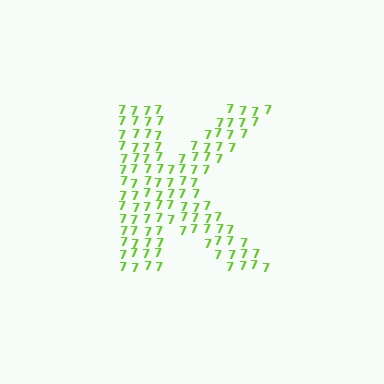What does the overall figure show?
The overall figure shows the letter K.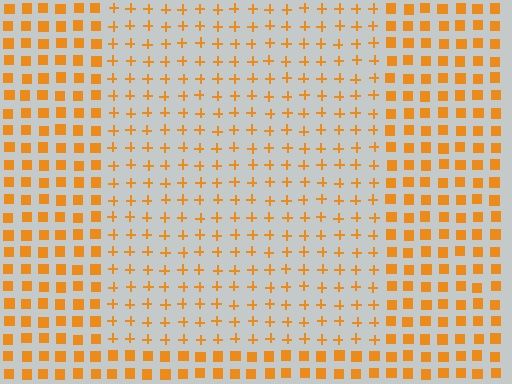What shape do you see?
I see a rectangle.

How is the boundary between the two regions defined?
The boundary is defined by a change in element shape: plus signs inside vs. squares outside. All elements share the same color and spacing.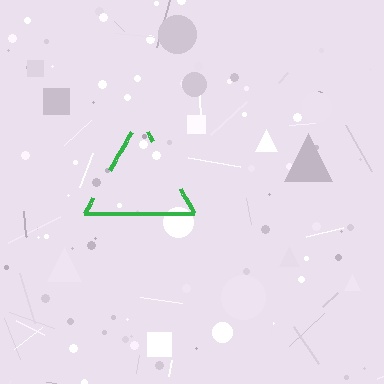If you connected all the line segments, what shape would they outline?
They would outline a triangle.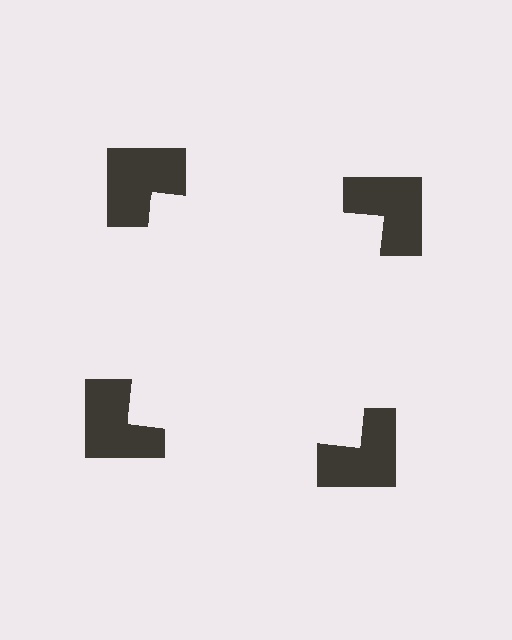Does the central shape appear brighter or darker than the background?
It typically appears slightly brighter than the background, even though no actual brightness change is drawn.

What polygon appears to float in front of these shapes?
An illusory square — its edges are inferred from the aligned wedge cuts in the notched squares, not physically drawn.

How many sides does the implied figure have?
4 sides.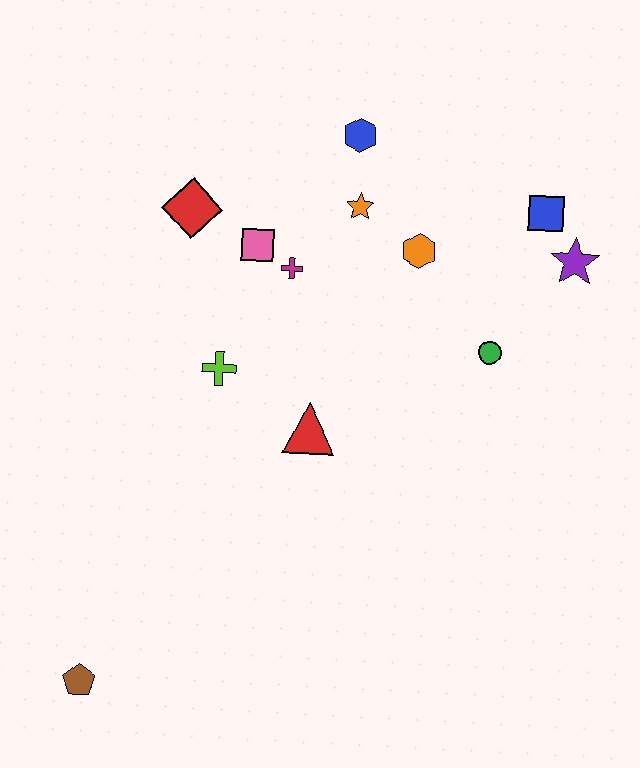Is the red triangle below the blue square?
Yes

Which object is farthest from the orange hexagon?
The brown pentagon is farthest from the orange hexagon.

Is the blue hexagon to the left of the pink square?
No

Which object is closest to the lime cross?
The red triangle is closest to the lime cross.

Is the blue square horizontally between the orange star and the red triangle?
No